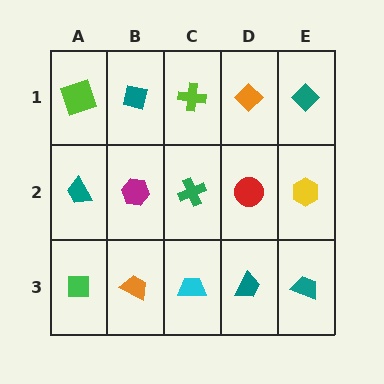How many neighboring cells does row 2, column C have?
4.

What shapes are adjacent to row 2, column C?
A lime cross (row 1, column C), a cyan trapezoid (row 3, column C), a magenta hexagon (row 2, column B), a red circle (row 2, column D).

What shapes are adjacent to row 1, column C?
A green cross (row 2, column C), a teal square (row 1, column B), an orange diamond (row 1, column D).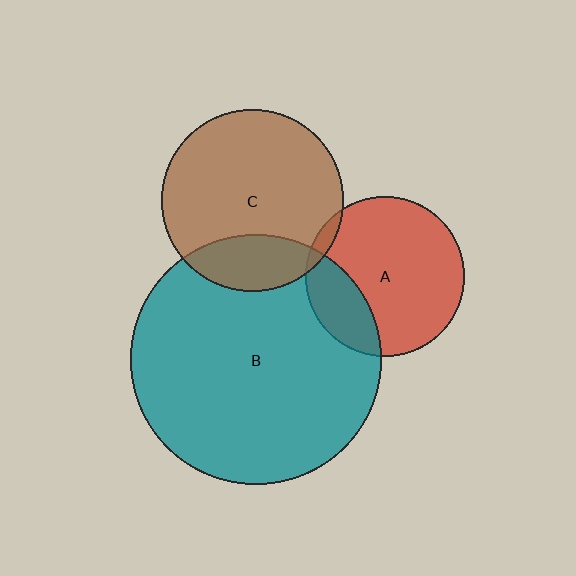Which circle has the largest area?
Circle B (teal).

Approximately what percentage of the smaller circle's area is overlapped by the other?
Approximately 20%.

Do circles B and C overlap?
Yes.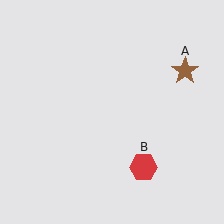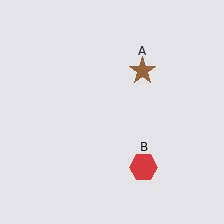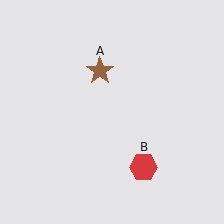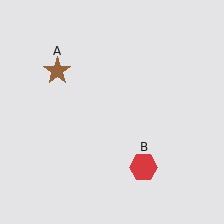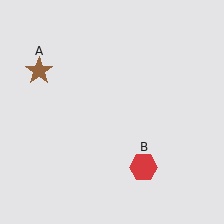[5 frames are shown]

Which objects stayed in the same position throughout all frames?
Red hexagon (object B) remained stationary.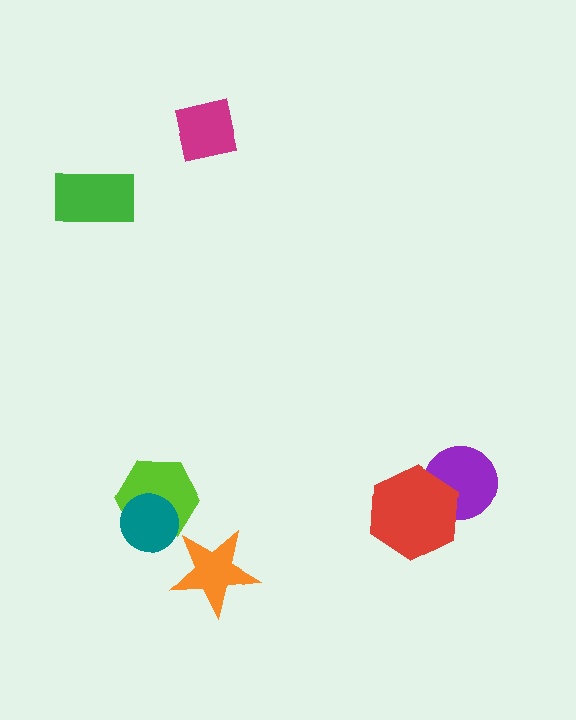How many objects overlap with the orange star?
0 objects overlap with the orange star.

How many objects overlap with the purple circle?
1 object overlaps with the purple circle.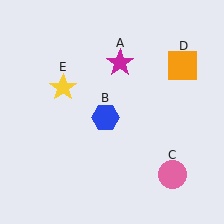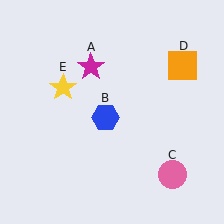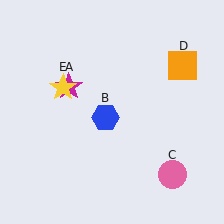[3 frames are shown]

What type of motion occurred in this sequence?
The magenta star (object A) rotated counterclockwise around the center of the scene.